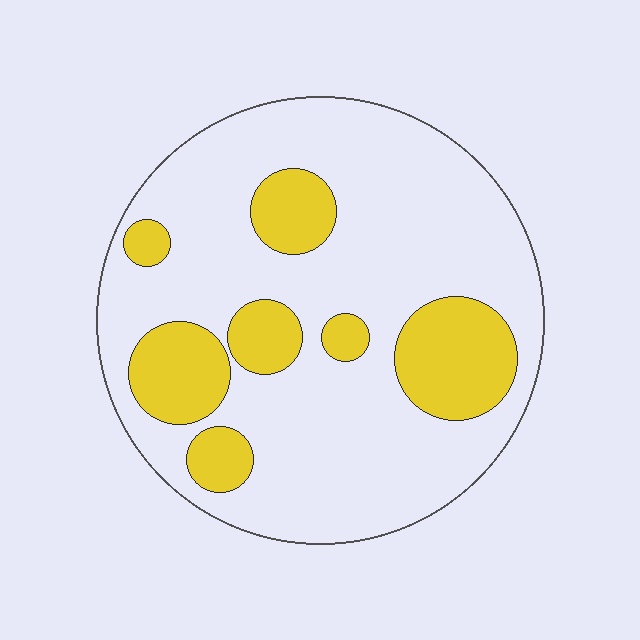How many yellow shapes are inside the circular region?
7.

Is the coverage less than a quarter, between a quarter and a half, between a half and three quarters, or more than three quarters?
Less than a quarter.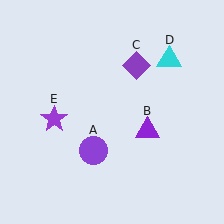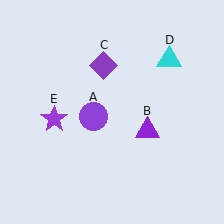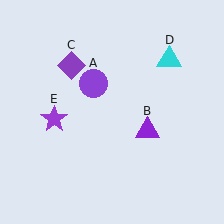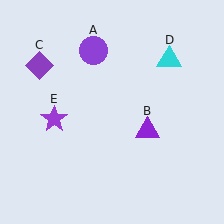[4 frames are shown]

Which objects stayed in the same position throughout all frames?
Purple triangle (object B) and cyan triangle (object D) and purple star (object E) remained stationary.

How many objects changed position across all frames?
2 objects changed position: purple circle (object A), purple diamond (object C).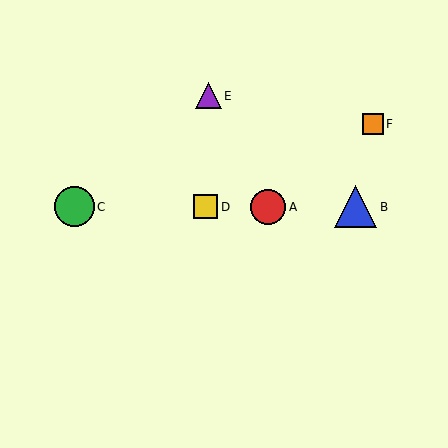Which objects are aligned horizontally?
Objects A, B, C, D are aligned horizontally.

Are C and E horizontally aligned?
No, C is at y≈207 and E is at y≈96.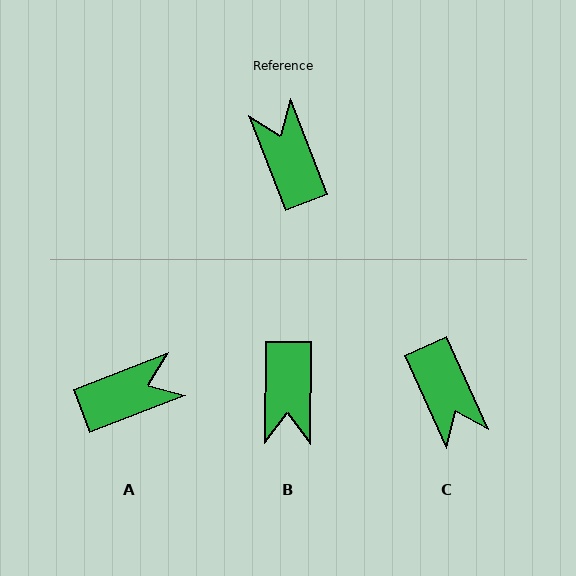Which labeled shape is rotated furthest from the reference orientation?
C, about 177 degrees away.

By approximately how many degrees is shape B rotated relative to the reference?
Approximately 158 degrees counter-clockwise.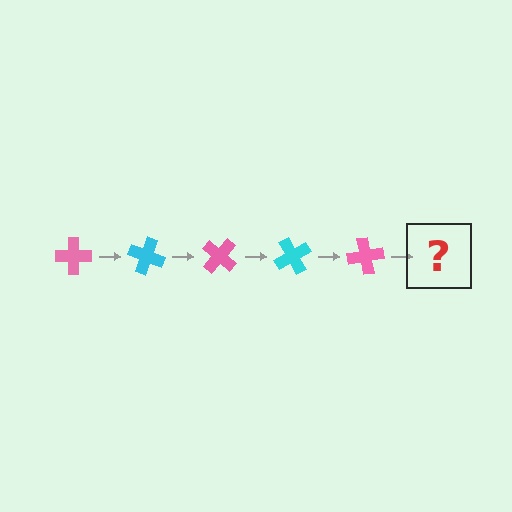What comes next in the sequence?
The next element should be a cyan cross, rotated 100 degrees from the start.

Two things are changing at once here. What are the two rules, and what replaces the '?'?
The two rules are that it rotates 20 degrees each step and the color cycles through pink and cyan. The '?' should be a cyan cross, rotated 100 degrees from the start.